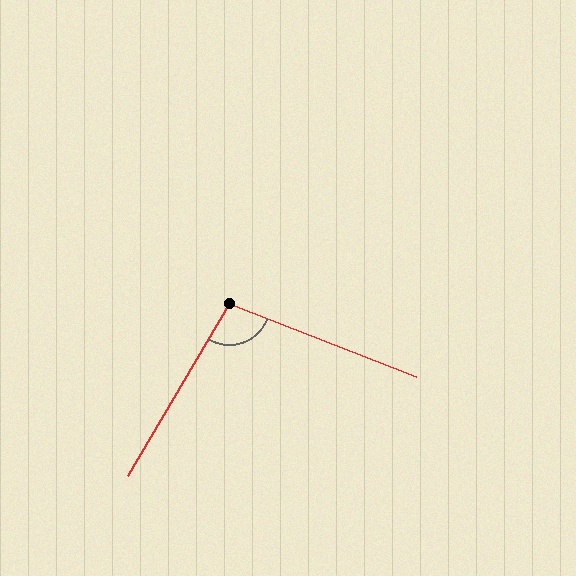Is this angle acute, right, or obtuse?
It is obtuse.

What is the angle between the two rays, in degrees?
Approximately 99 degrees.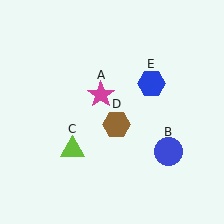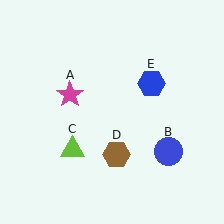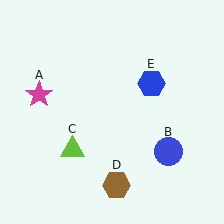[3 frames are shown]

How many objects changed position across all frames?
2 objects changed position: magenta star (object A), brown hexagon (object D).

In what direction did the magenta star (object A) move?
The magenta star (object A) moved left.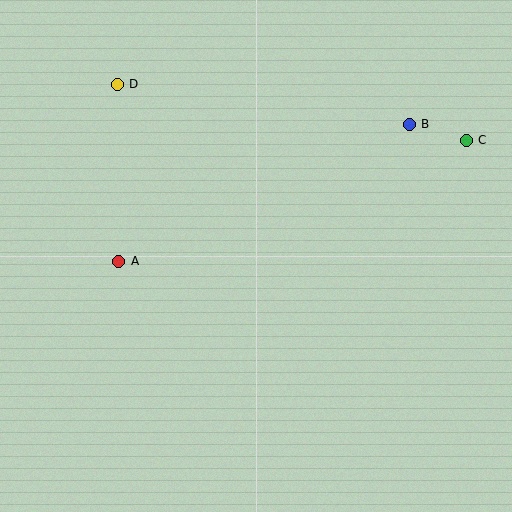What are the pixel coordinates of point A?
Point A is at (119, 261).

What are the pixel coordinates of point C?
Point C is at (466, 140).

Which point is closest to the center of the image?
Point A at (119, 261) is closest to the center.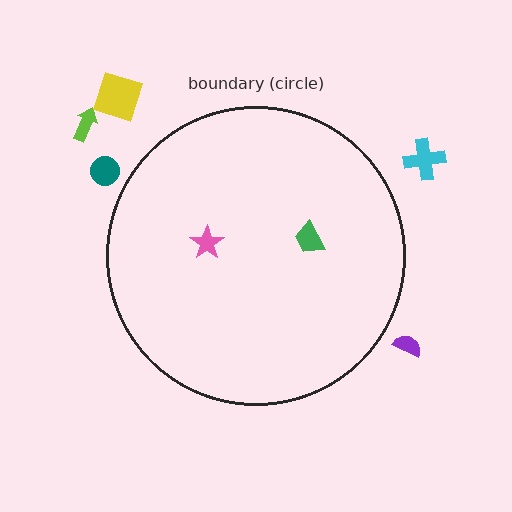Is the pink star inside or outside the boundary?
Inside.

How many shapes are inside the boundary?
2 inside, 5 outside.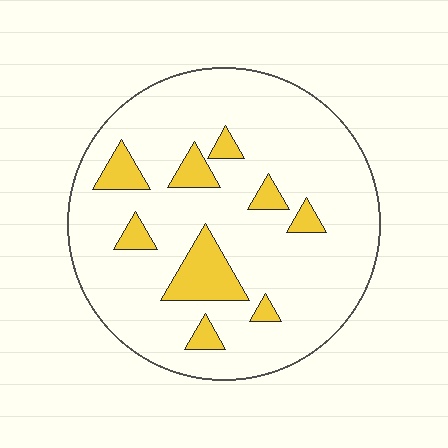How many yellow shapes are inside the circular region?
9.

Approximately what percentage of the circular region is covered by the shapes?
Approximately 15%.